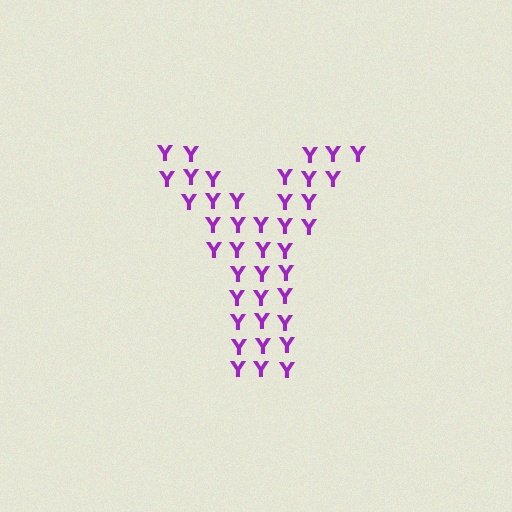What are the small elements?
The small elements are letter Y's.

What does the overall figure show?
The overall figure shows the letter Y.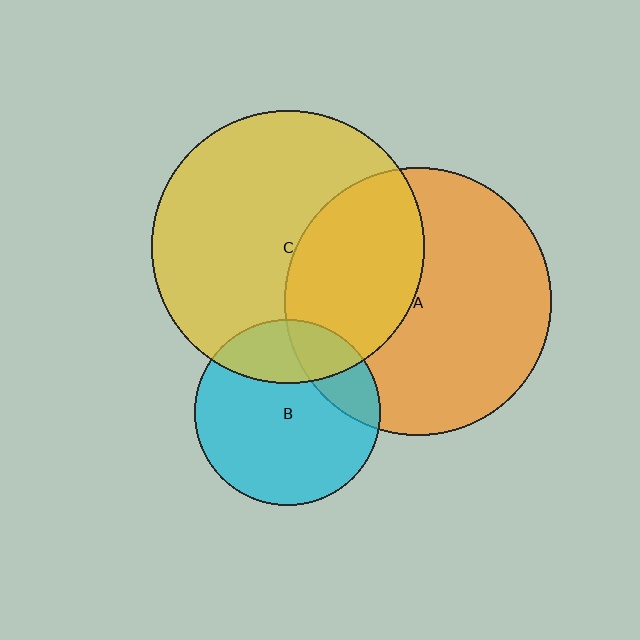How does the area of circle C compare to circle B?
Approximately 2.2 times.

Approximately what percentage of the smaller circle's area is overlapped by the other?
Approximately 25%.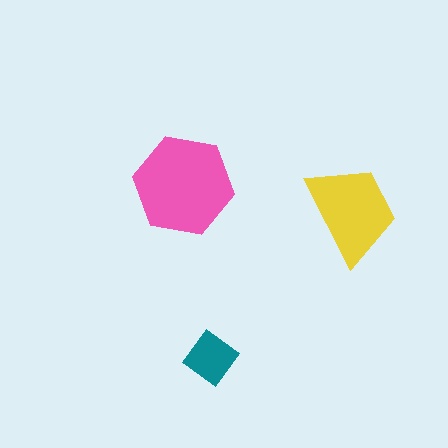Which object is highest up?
The pink hexagon is topmost.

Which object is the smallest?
The teal diamond.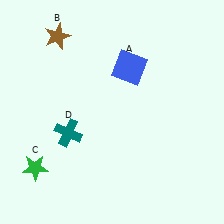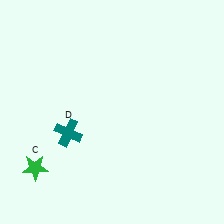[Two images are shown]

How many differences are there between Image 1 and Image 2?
There are 2 differences between the two images.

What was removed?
The brown star (B), the blue square (A) were removed in Image 2.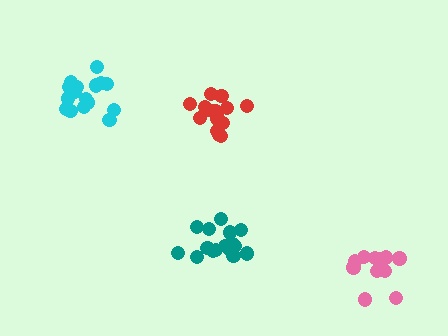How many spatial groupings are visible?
There are 4 spatial groupings.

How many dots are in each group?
Group 1: 15 dots, Group 2: 11 dots, Group 3: 16 dots, Group 4: 16 dots (58 total).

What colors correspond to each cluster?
The clusters are colored: red, pink, teal, cyan.